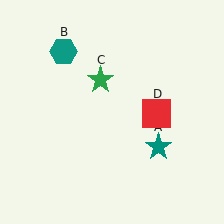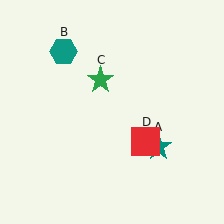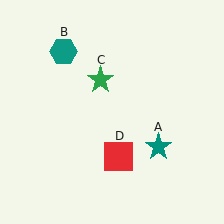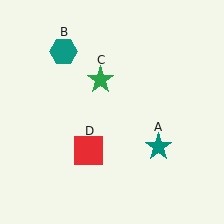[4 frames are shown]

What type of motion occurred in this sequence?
The red square (object D) rotated clockwise around the center of the scene.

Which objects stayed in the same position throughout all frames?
Teal star (object A) and teal hexagon (object B) and green star (object C) remained stationary.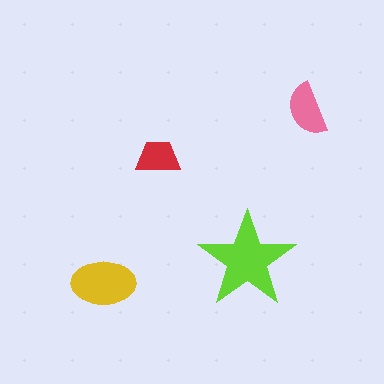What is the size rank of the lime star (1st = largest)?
1st.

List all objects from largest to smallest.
The lime star, the yellow ellipse, the pink semicircle, the red trapezoid.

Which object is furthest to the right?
The pink semicircle is rightmost.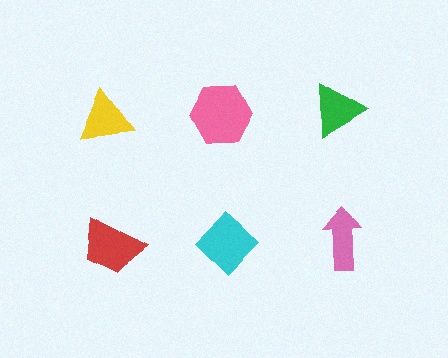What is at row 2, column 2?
A cyan diamond.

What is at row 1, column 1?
A yellow triangle.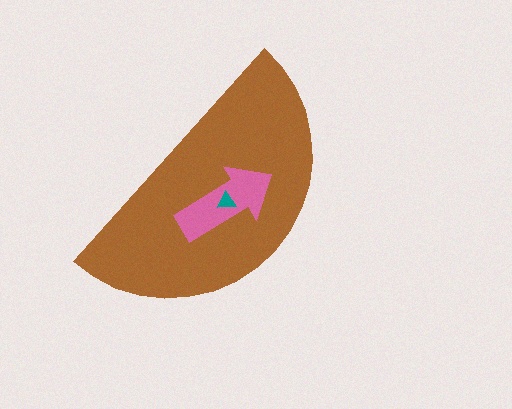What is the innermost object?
The teal triangle.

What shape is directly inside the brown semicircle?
The pink arrow.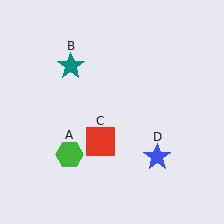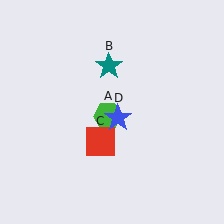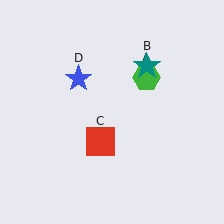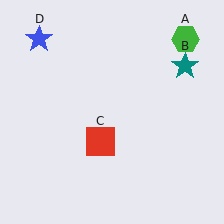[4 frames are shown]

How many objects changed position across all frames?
3 objects changed position: green hexagon (object A), teal star (object B), blue star (object D).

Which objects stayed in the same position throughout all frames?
Red square (object C) remained stationary.